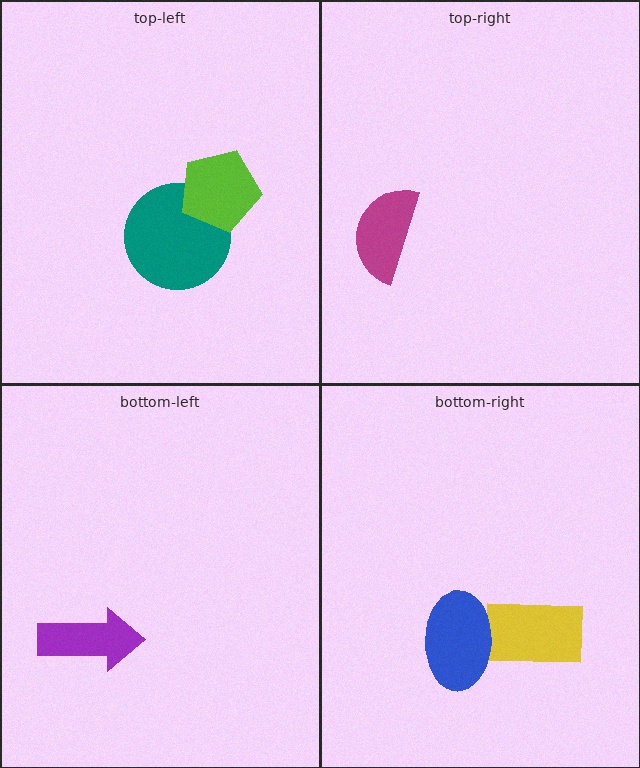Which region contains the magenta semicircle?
The top-right region.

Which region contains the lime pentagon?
The top-left region.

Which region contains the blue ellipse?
The bottom-right region.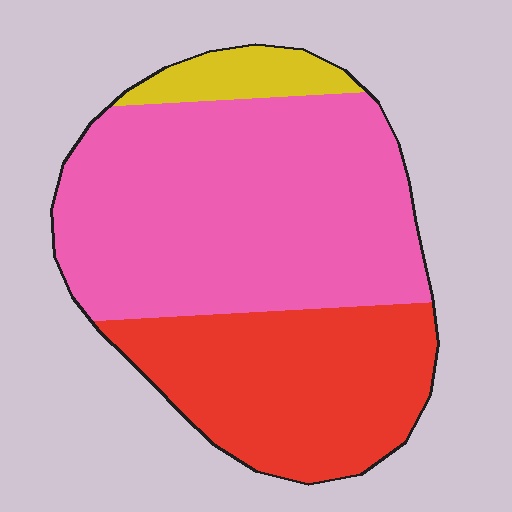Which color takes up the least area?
Yellow, at roughly 10%.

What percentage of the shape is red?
Red covers roughly 35% of the shape.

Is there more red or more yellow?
Red.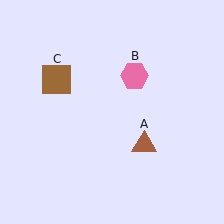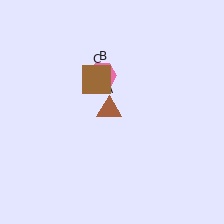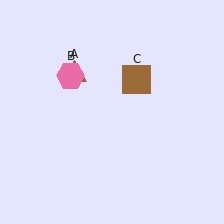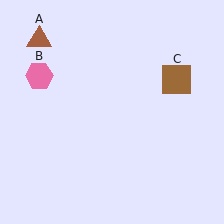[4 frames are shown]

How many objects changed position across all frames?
3 objects changed position: brown triangle (object A), pink hexagon (object B), brown square (object C).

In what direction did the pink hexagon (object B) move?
The pink hexagon (object B) moved left.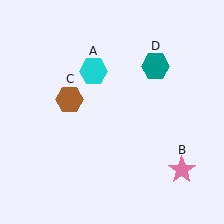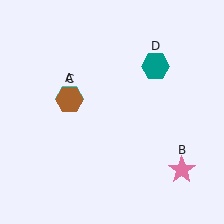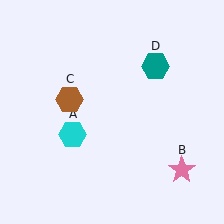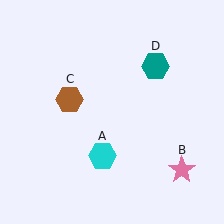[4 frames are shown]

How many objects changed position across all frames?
1 object changed position: cyan hexagon (object A).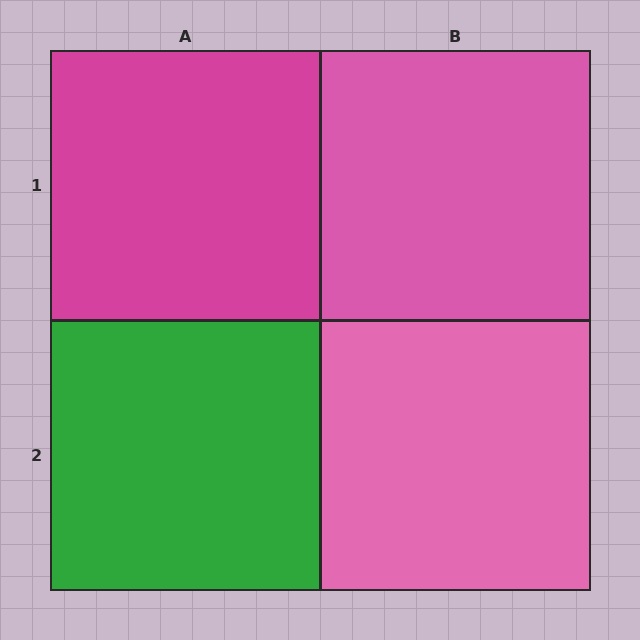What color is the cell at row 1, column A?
Magenta.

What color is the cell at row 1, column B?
Pink.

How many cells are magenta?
1 cell is magenta.